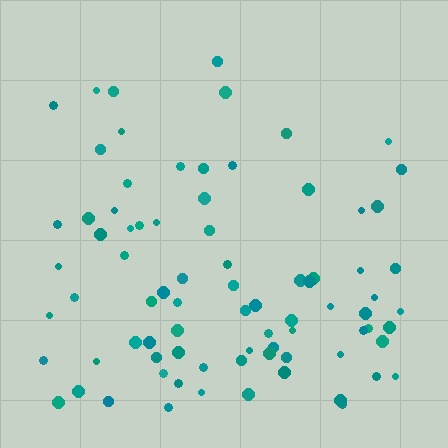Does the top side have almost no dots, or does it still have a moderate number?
Still a moderate number, just noticeably fewer than the bottom.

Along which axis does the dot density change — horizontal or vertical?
Vertical.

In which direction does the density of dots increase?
From top to bottom, with the bottom side densest.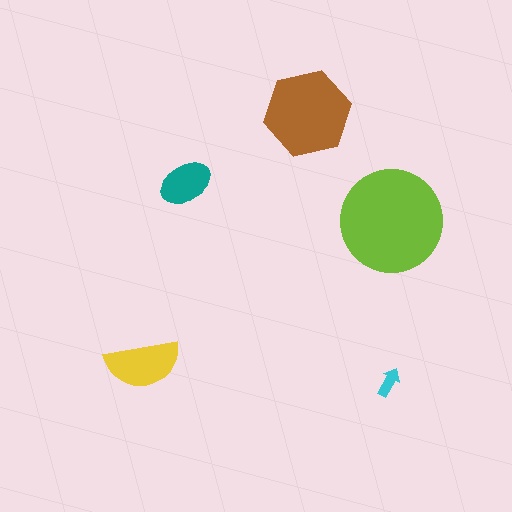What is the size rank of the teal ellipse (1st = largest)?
4th.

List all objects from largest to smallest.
The lime circle, the brown hexagon, the yellow semicircle, the teal ellipse, the cyan arrow.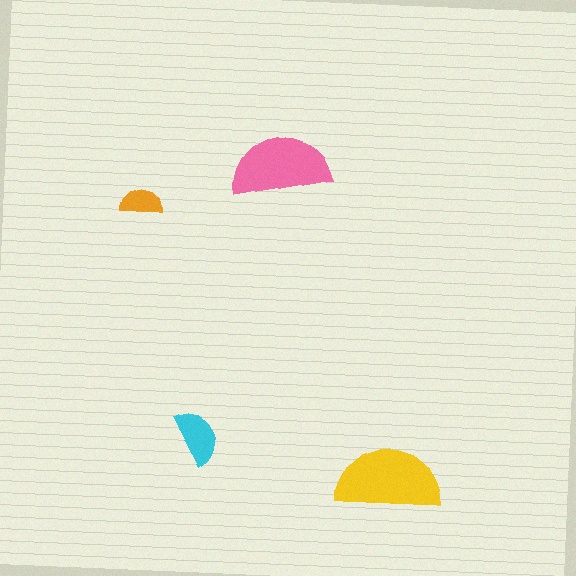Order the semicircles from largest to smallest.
the yellow one, the pink one, the cyan one, the orange one.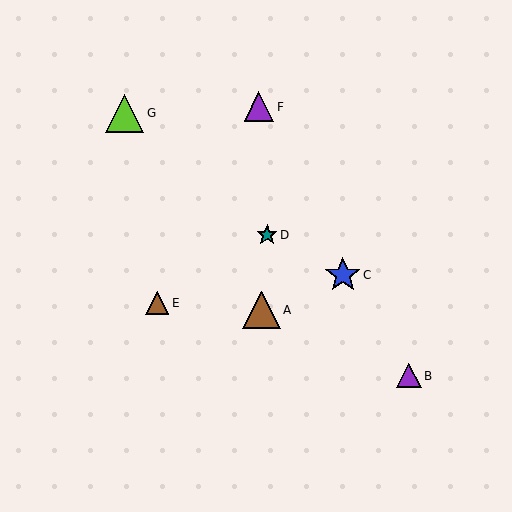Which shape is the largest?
The lime triangle (labeled G) is the largest.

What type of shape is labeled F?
Shape F is a purple triangle.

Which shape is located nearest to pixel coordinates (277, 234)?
The teal star (labeled D) at (267, 235) is nearest to that location.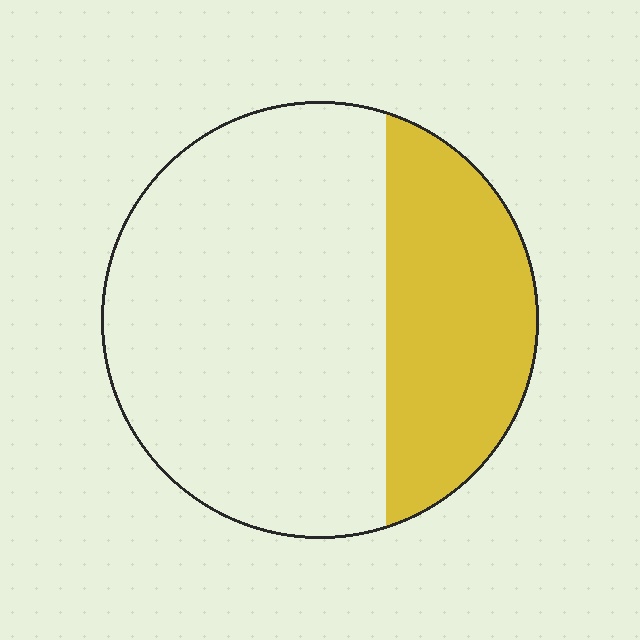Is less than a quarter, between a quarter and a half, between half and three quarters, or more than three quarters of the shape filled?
Between a quarter and a half.